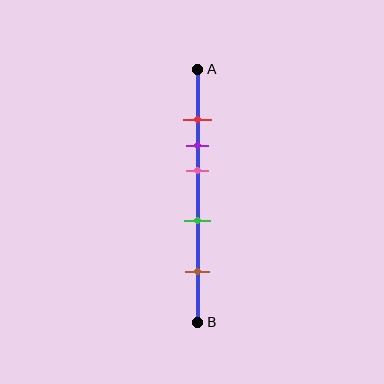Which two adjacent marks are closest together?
The red and purple marks are the closest adjacent pair.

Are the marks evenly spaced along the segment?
No, the marks are not evenly spaced.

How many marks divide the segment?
There are 5 marks dividing the segment.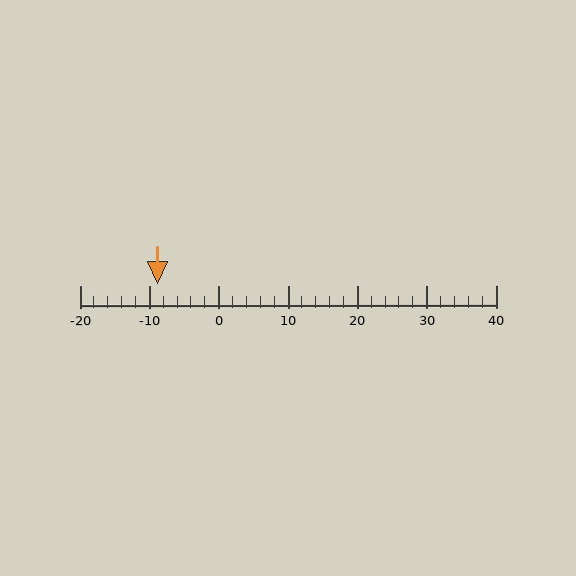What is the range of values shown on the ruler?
The ruler shows values from -20 to 40.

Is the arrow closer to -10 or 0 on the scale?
The arrow is closer to -10.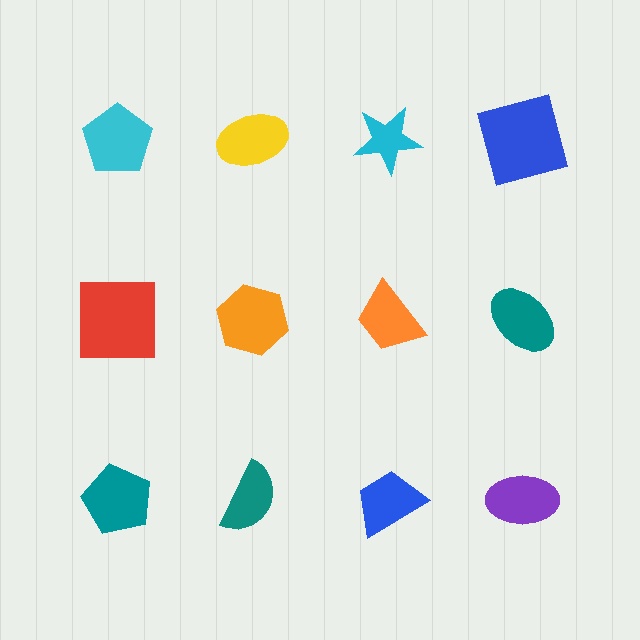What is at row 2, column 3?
An orange trapezoid.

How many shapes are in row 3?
4 shapes.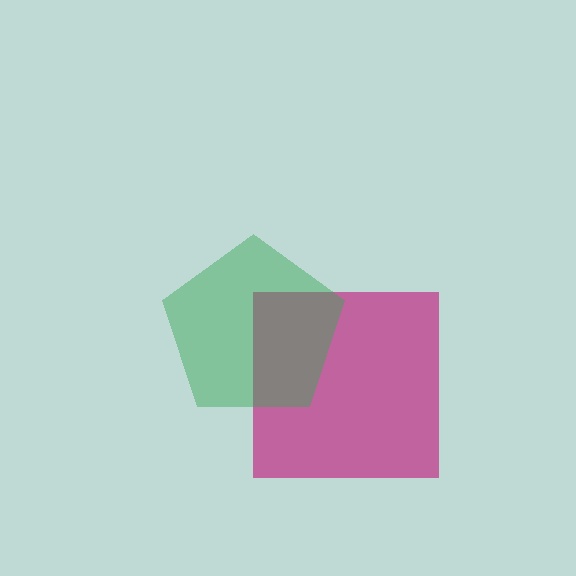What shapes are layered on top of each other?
The layered shapes are: a magenta square, a green pentagon.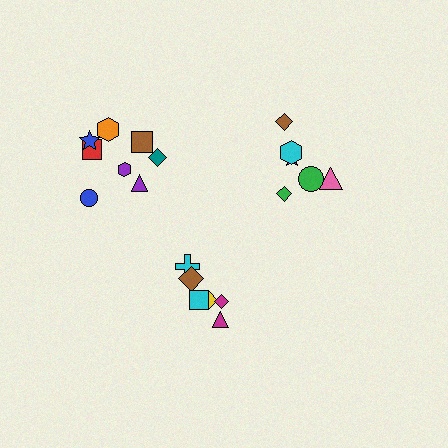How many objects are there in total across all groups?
There are 20 objects.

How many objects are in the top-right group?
There are 6 objects.